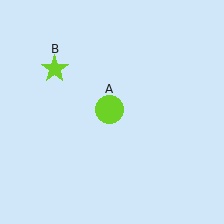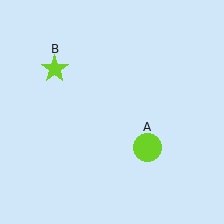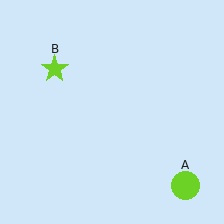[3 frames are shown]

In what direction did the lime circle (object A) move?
The lime circle (object A) moved down and to the right.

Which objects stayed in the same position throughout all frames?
Lime star (object B) remained stationary.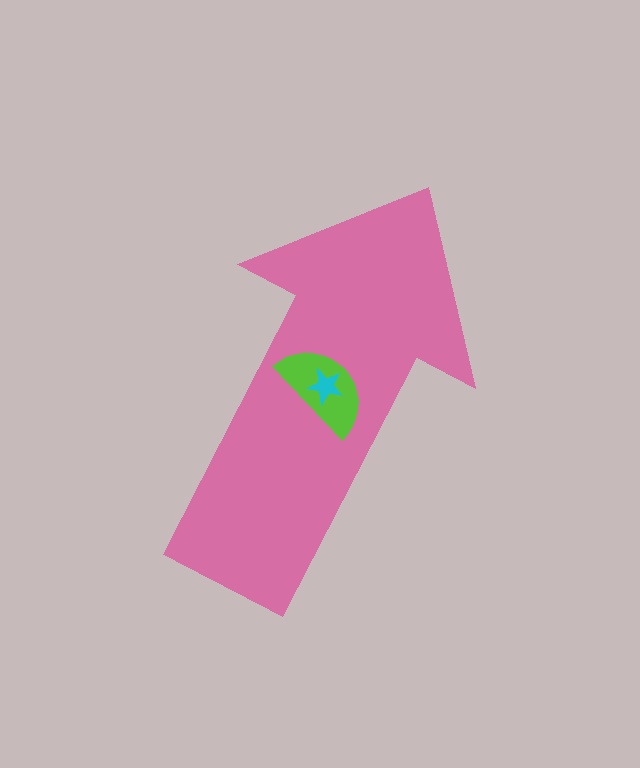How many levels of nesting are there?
3.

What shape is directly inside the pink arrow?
The lime semicircle.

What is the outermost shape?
The pink arrow.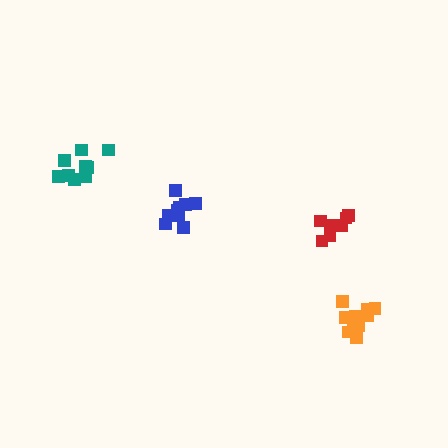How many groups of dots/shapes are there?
There are 4 groups.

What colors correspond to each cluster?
The clusters are colored: red, teal, blue, orange.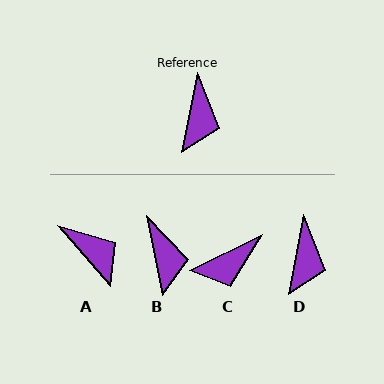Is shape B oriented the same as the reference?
No, it is off by about 22 degrees.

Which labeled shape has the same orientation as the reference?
D.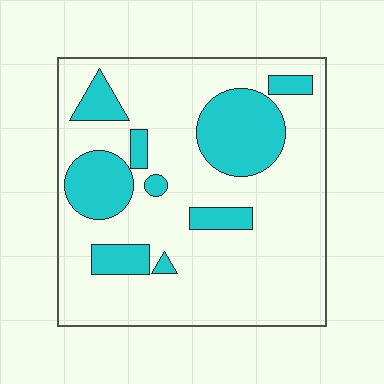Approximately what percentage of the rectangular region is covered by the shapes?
Approximately 25%.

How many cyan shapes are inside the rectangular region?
9.